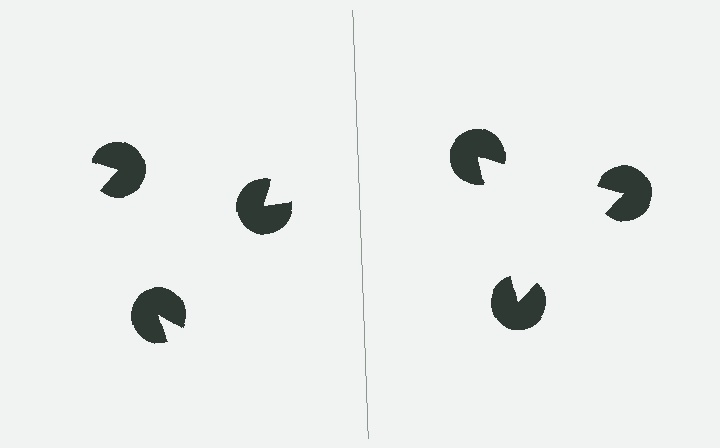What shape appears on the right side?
An illusory triangle.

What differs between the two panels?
The pac-man discs are positioned identically on both sides; only the wedge orientations differ. On the right they align to a triangle; on the left they are misaligned.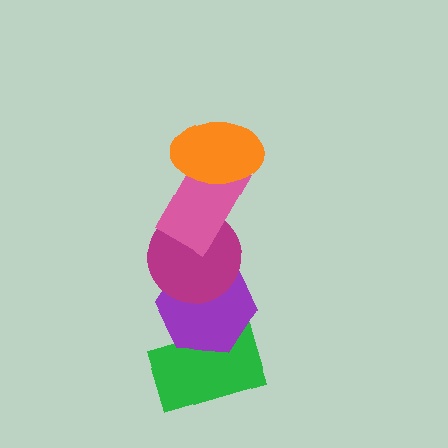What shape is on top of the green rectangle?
The purple hexagon is on top of the green rectangle.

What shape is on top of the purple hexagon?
The magenta circle is on top of the purple hexagon.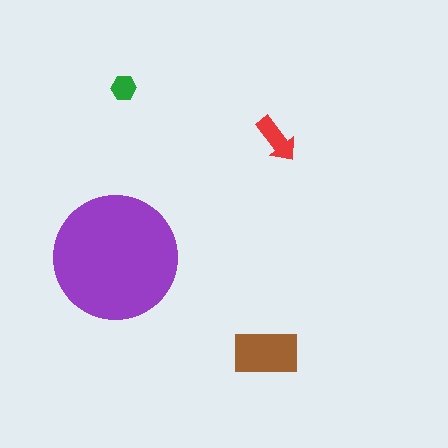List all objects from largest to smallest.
The purple circle, the brown rectangle, the red arrow, the green hexagon.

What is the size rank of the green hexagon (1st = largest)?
4th.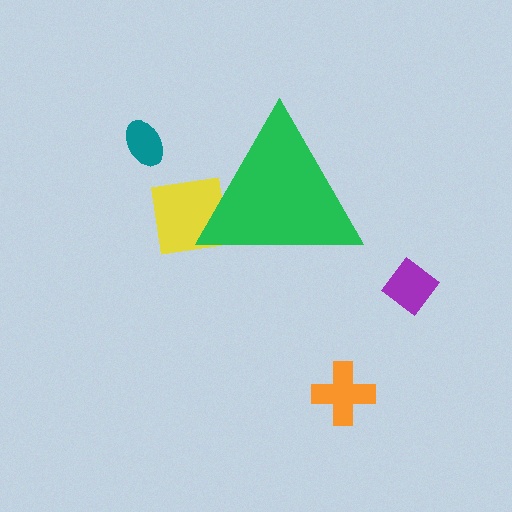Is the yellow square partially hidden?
Yes, the yellow square is partially hidden behind the green triangle.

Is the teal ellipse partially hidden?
No, the teal ellipse is fully visible.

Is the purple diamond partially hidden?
No, the purple diamond is fully visible.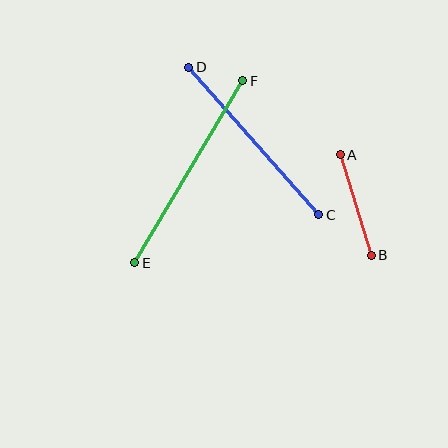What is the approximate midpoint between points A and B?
The midpoint is at approximately (356, 205) pixels.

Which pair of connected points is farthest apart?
Points E and F are farthest apart.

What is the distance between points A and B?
The distance is approximately 105 pixels.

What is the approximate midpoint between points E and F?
The midpoint is at approximately (189, 172) pixels.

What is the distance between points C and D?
The distance is approximately 197 pixels.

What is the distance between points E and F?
The distance is approximately 212 pixels.